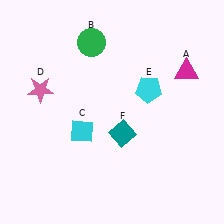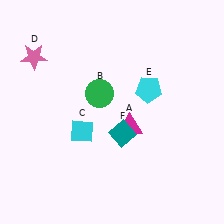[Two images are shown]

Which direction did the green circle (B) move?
The green circle (B) moved down.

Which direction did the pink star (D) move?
The pink star (D) moved up.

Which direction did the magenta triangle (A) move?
The magenta triangle (A) moved left.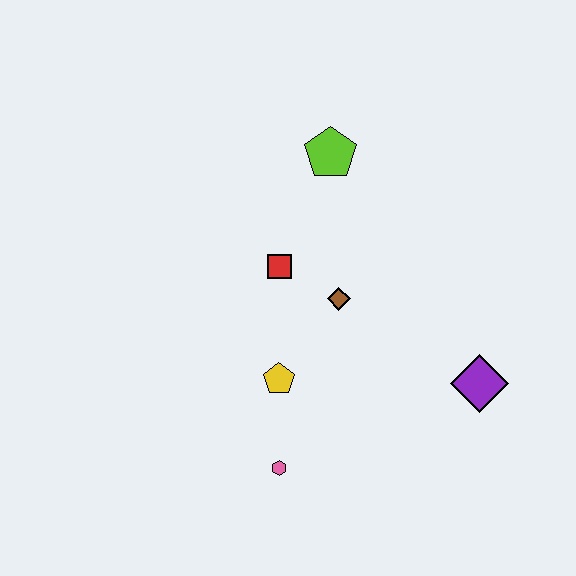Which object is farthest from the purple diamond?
The lime pentagon is farthest from the purple diamond.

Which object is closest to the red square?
The brown diamond is closest to the red square.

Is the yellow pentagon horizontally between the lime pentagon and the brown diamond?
No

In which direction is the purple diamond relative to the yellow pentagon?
The purple diamond is to the right of the yellow pentagon.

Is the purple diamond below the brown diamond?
Yes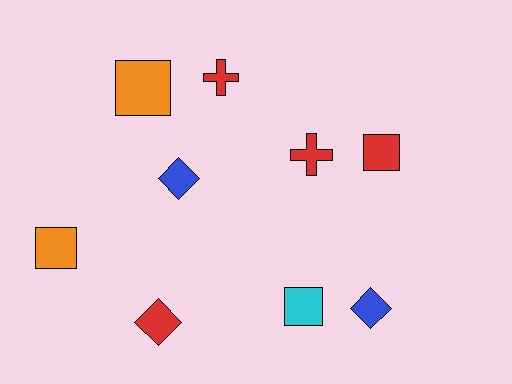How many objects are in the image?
There are 9 objects.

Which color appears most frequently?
Red, with 4 objects.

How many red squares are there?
There is 1 red square.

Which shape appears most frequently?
Square, with 4 objects.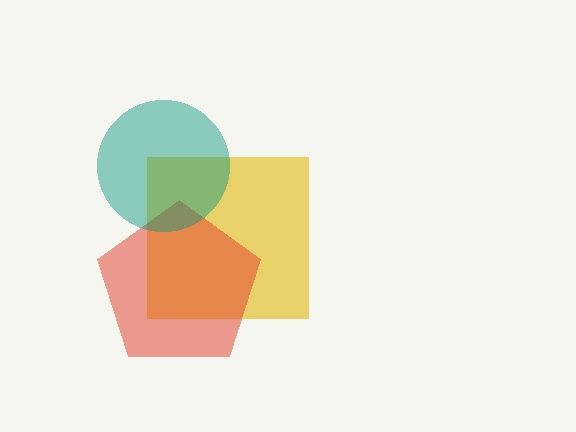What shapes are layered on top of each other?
The layered shapes are: a yellow square, a red pentagon, a teal circle.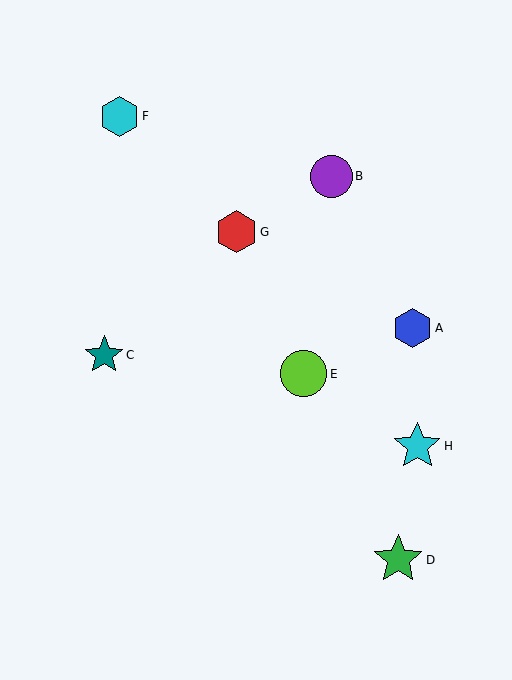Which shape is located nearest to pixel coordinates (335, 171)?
The purple circle (labeled B) at (331, 176) is nearest to that location.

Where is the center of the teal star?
The center of the teal star is at (104, 355).